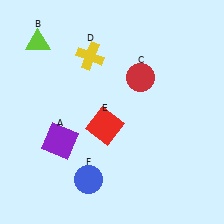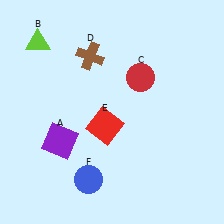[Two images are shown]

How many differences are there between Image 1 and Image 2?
There is 1 difference between the two images.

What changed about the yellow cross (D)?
In Image 1, D is yellow. In Image 2, it changed to brown.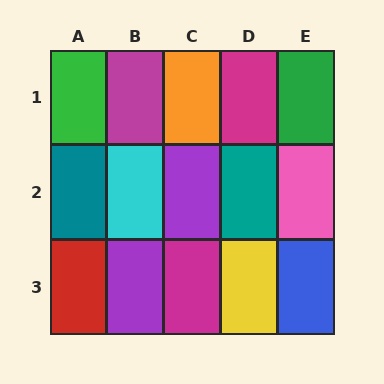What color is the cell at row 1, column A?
Green.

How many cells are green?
2 cells are green.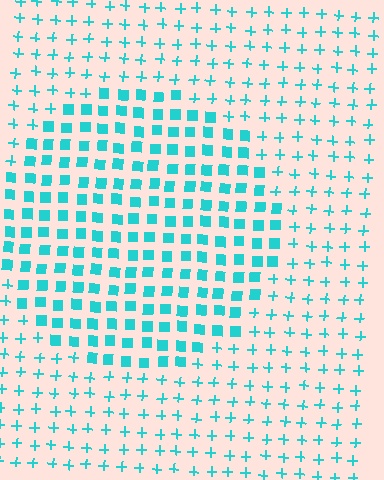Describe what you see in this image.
The image is filled with small cyan elements arranged in a uniform grid. A circle-shaped region contains squares, while the surrounding area contains plus signs. The boundary is defined purely by the change in element shape.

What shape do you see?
I see a circle.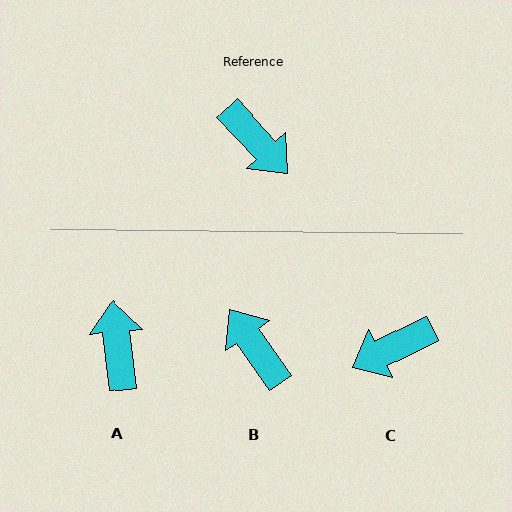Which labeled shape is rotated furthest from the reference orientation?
B, about 171 degrees away.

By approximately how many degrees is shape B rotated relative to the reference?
Approximately 171 degrees counter-clockwise.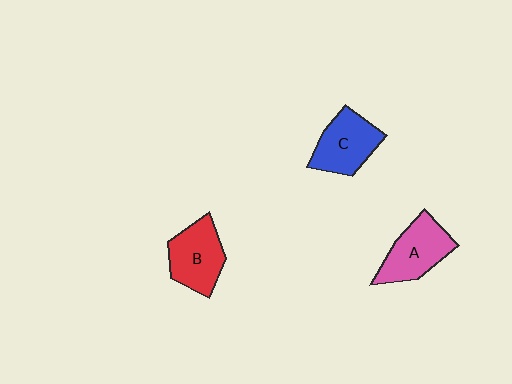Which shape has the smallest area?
Shape C (blue).